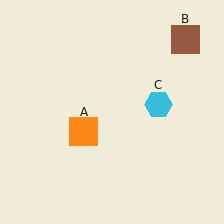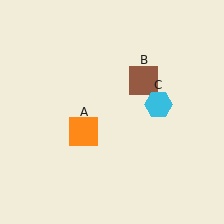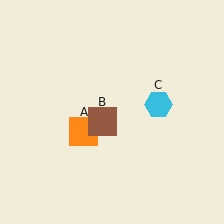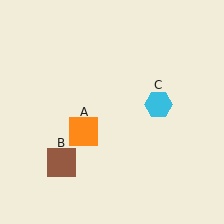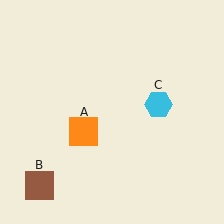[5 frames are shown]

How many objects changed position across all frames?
1 object changed position: brown square (object B).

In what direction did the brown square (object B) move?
The brown square (object B) moved down and to the left.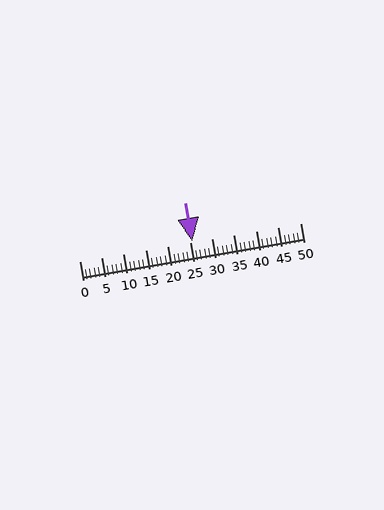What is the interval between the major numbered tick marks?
The major tick marks are spaced 5 units apart.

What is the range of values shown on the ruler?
The ruler shows values from 0 to 50.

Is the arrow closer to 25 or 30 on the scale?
The arrow is closer to 25.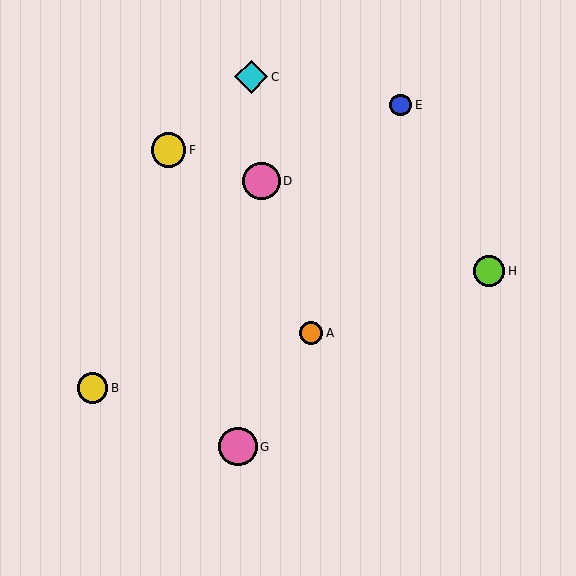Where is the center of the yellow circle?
The center of the yellow circle is at (168, 150).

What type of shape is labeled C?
Shape C is a cyan diamond.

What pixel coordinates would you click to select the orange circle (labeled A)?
Click at (311, 333) to select the orange circle A.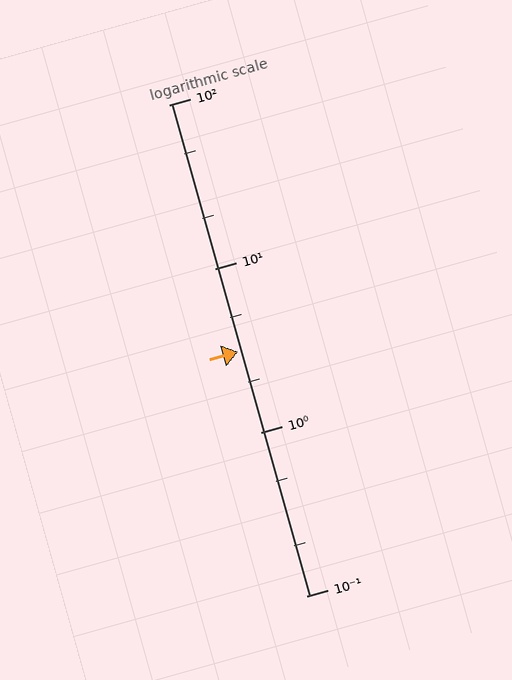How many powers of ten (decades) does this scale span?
The scale spans 3 decades, from 0.1 to 100.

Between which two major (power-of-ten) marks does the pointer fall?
The pointer is between 1 and 10.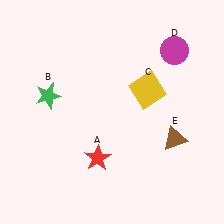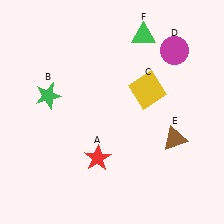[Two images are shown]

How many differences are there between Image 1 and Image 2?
There is 1 difference between the two images.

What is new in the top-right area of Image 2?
A green triangle (F) was added in the top-right area of Image 2.